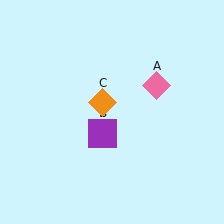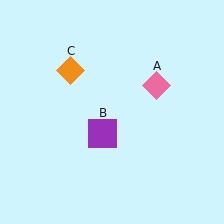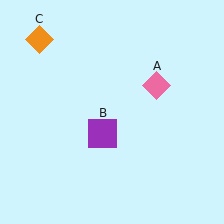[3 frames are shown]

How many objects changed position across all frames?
1 object changed position: orange diamond (object C).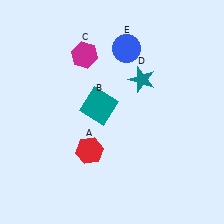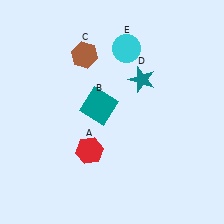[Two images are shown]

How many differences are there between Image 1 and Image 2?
There are 2 differences between the two images.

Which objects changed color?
C changed from magenta to brown. E changed from blue to cyan.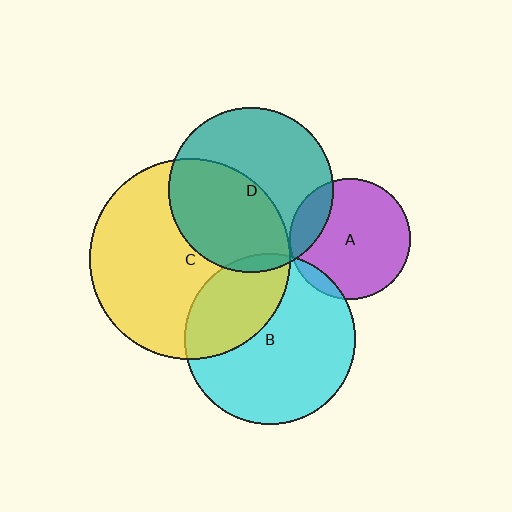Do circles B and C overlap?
Yes.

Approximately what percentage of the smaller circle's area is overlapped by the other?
Approximately 35%.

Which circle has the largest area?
Circle C (yellow).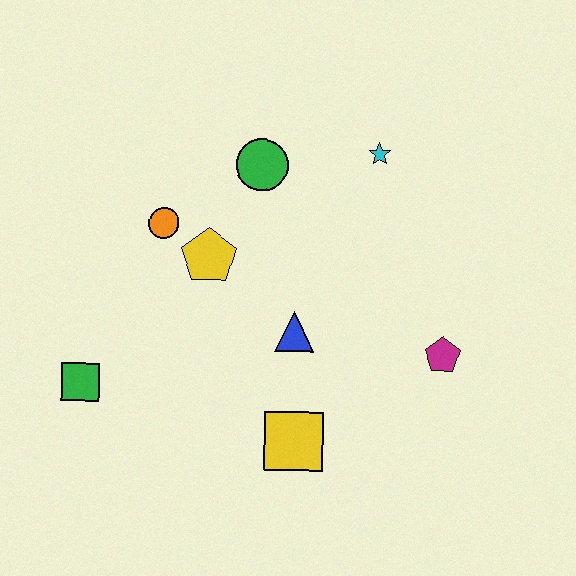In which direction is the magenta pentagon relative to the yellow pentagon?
The magenta pentagon is to the right of the yellow pentagon.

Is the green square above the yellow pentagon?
No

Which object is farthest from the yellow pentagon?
The magenta pentagon is farthest from the yellow pentagon.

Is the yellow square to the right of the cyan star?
No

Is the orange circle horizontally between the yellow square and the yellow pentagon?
No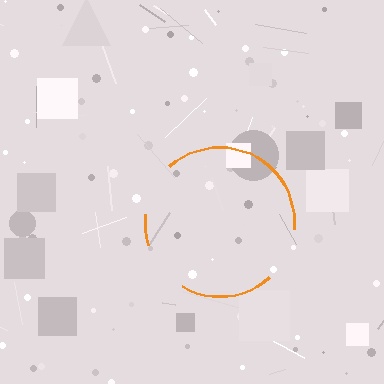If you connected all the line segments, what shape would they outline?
They would outline a circle.